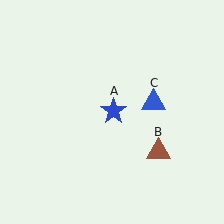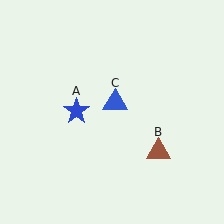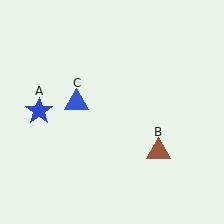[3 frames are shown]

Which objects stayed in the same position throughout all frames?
Brown triangle (object B) remained stationary.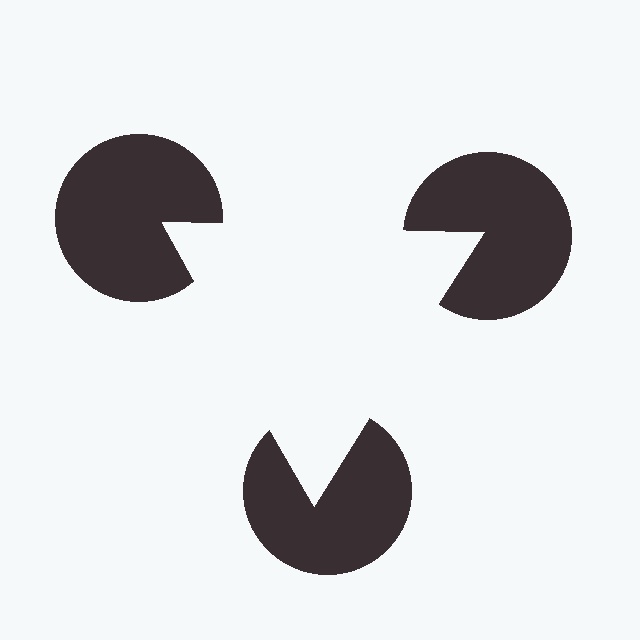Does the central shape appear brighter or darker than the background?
It typically appears slightly brighter than the background, even though no actual brightness change is drawn.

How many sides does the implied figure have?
3 sides.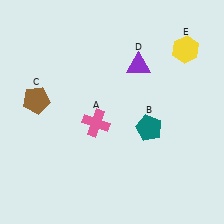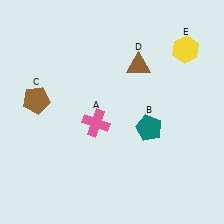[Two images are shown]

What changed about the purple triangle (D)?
In Image 1, D is purple. In Image 2, it changed to brown.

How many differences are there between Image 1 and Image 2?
There is 1 difference between the two images.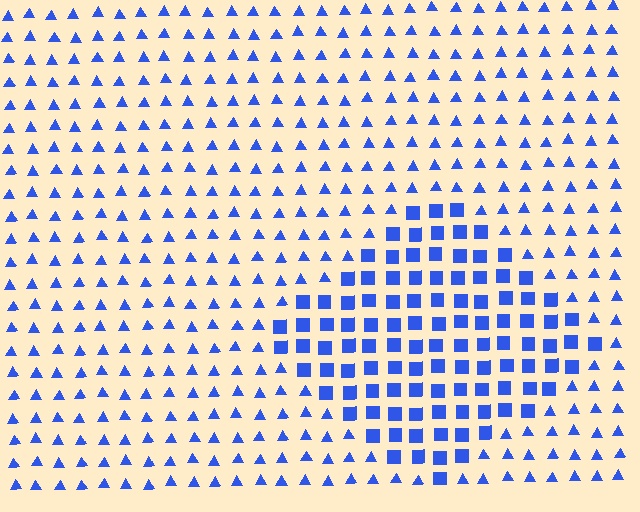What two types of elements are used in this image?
The image uses squares inside the diamond region and triangles outside it.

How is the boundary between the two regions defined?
The boundary is defined by a change in element shape: squares inside vs. triangles outside. All elements share the same color and spacing.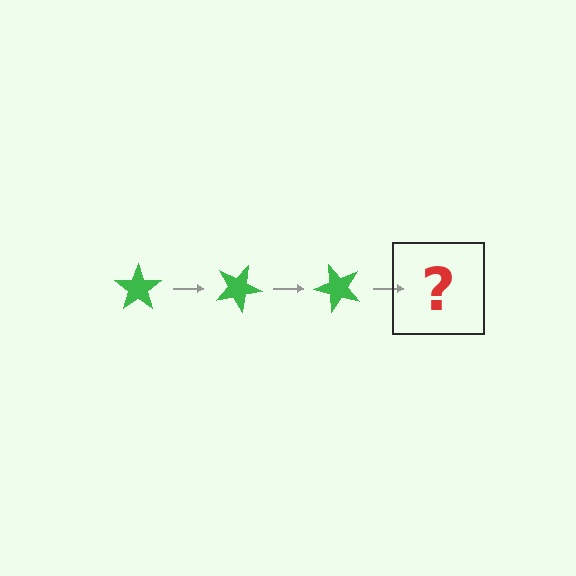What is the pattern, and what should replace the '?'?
The pattern is that the star rotates 25 degrees each step. The '?' should be a green star rotated 75 degrees.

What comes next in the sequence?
The next element should be a green star rotated 75 degrees.